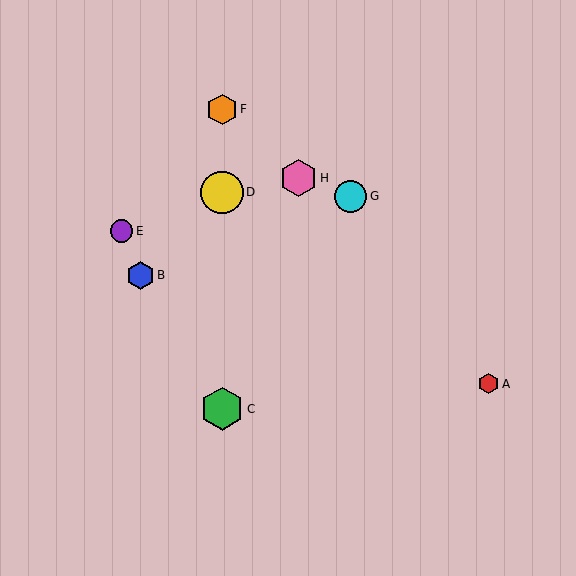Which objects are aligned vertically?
Objects C, D, F are aligned vertically.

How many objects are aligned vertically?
3 objects (C, D, F) are aligned vertically.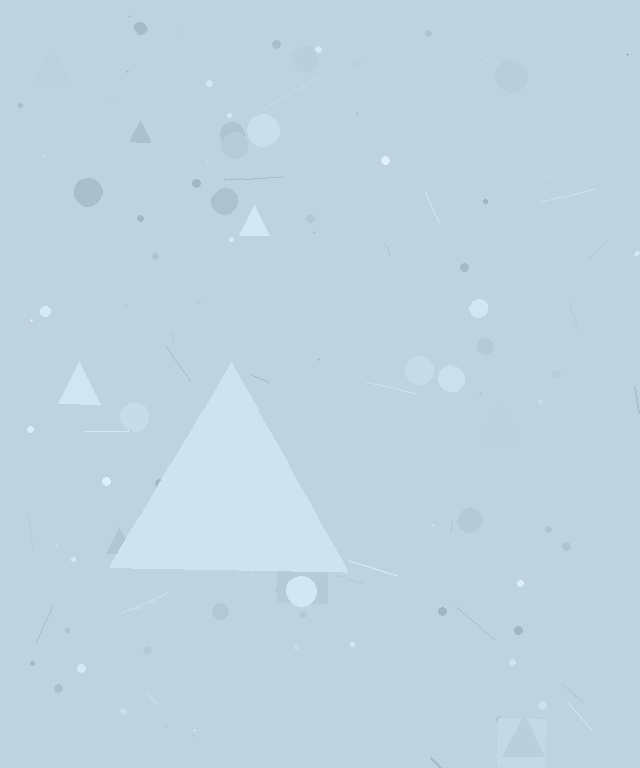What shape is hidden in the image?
A triangle is hidden in the image.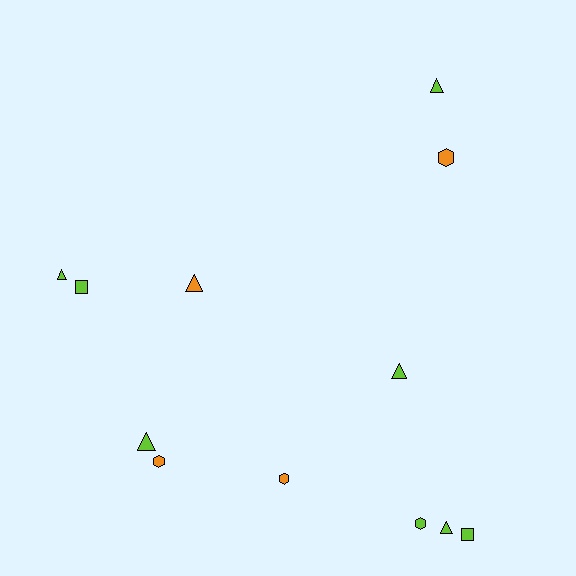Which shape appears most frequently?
Triangle, with 6 objects.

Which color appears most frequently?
Lime, with 8 objects.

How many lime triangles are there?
There are 5 lime triangles.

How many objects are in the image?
There are 12 objects.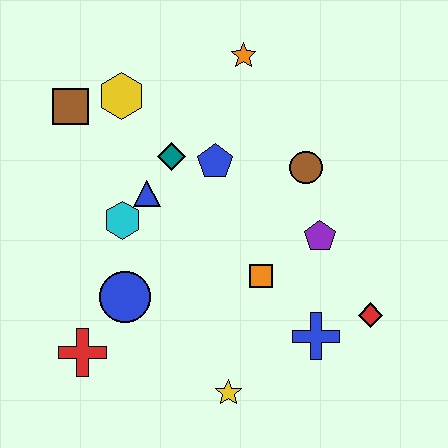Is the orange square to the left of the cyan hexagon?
No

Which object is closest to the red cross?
The blue circle is closest to the red cross.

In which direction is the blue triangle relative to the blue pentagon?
The blue triangle is to the left of the blue pentagon.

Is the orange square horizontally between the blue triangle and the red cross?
No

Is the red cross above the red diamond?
No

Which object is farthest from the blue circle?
The orange star is farthest from the blue circle.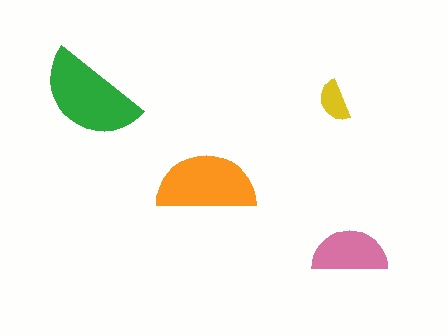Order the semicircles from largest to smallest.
the green one, the orange one, the pink one, the yellow one.